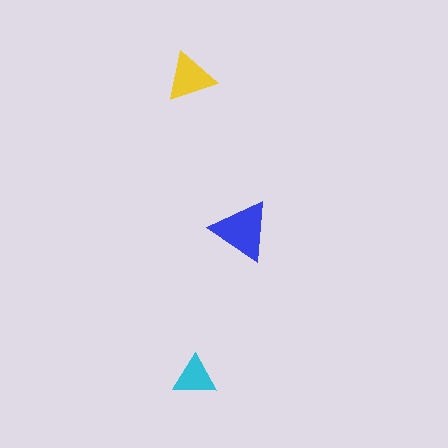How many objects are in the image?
There are 3 objects in the image.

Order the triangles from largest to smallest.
the blue one, the yellow one, the cyan one.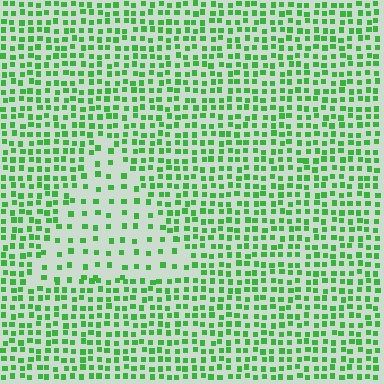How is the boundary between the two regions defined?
The boundary is defined by a change in element density (approximately 2.2x ratio). All elements are the same color, size, and shape.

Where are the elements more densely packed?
The elements are more densely packed outside the triangle boundary.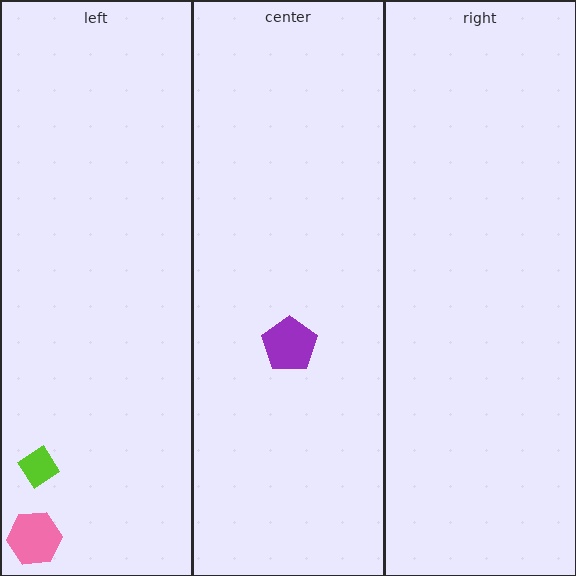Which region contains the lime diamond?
The left region.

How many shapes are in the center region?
1.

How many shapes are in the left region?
2.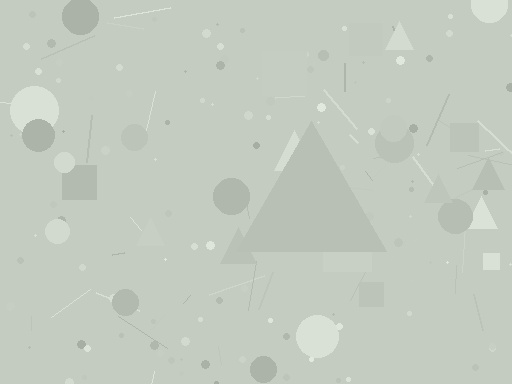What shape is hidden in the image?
A triangle is hidden in the image.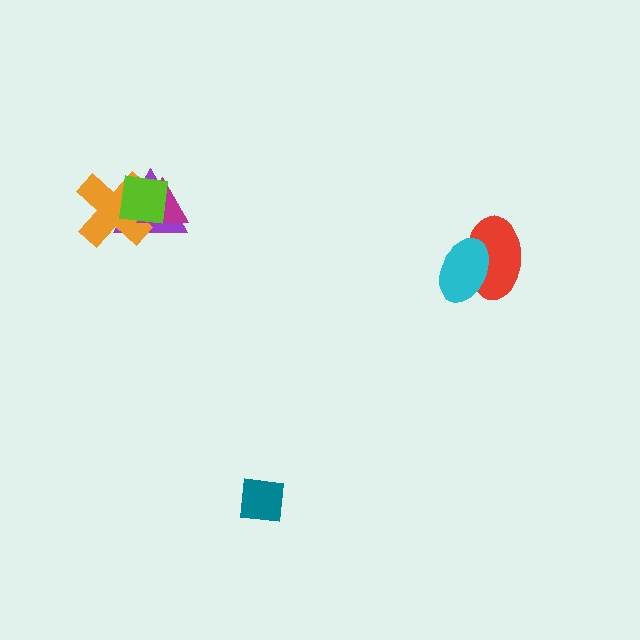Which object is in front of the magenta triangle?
The lime square is in front of the magenta triangle.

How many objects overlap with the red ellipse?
1 object overlaps with the red ellipse.